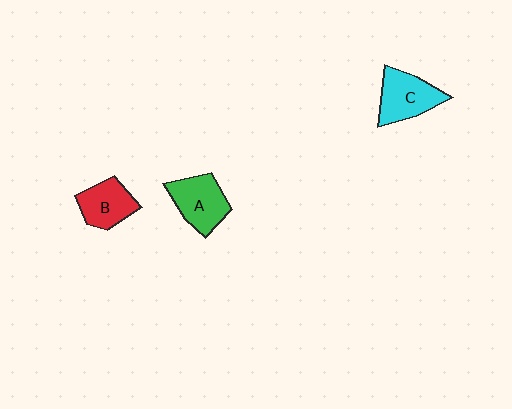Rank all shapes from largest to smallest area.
From largest to smallest: C (cyan), A (green), B (red).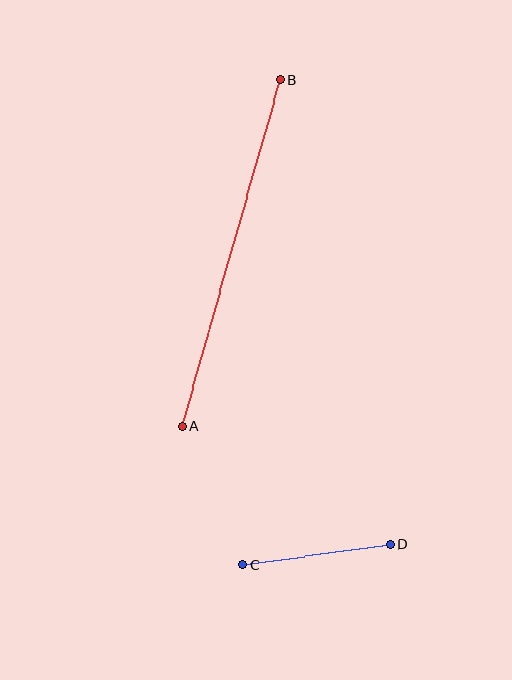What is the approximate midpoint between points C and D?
The midpoint is at approximately (317, 555) pixels.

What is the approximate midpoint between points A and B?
The midpoint is at approximately (231, 253) pixels.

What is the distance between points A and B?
The distance is approximately 360 pixels.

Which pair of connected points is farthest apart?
Points A and B are farthest apart.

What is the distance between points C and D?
The distance is approximately 148 pixels.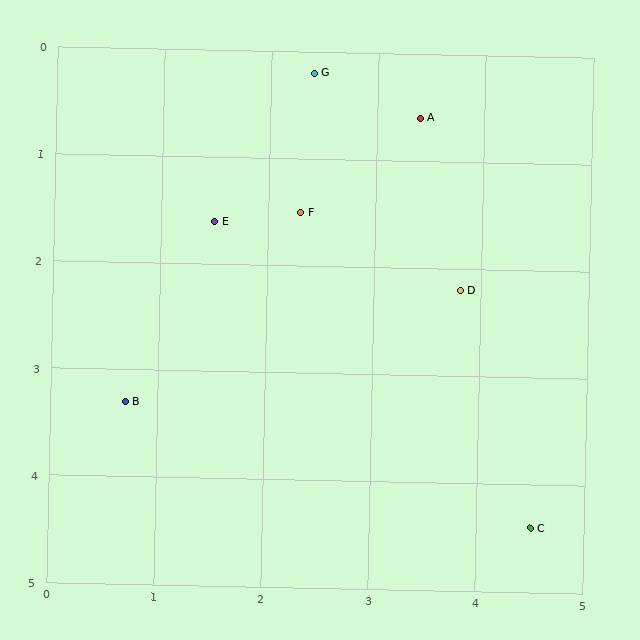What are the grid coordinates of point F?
Point F is at approximately (2.3, 1.5).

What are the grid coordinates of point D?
Point D is at approximately (3.8, 2.2).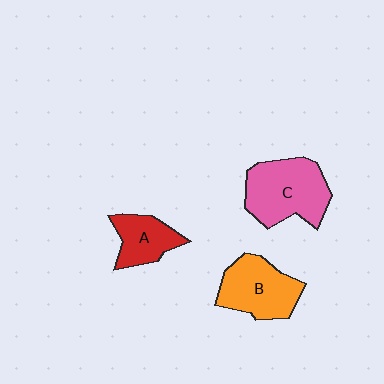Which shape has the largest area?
Shape C (pink).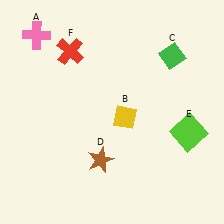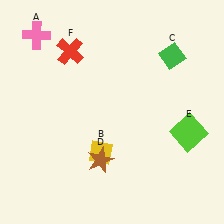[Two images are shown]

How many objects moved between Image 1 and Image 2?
1 object moved between the two images.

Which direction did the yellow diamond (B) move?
The yellow diamond (B) moved down.